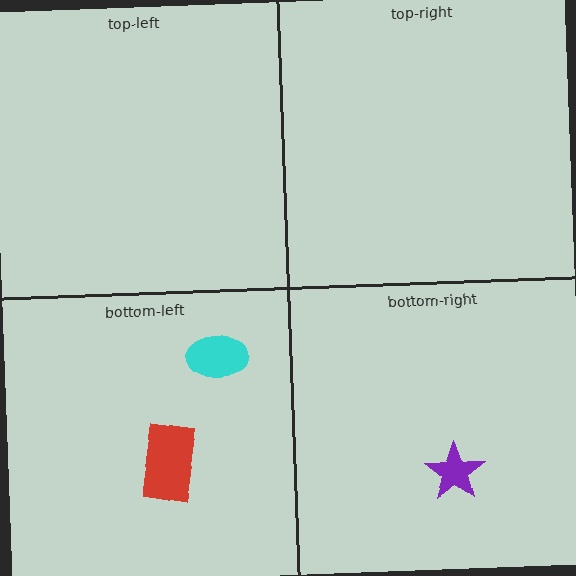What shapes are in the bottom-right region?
The purple star.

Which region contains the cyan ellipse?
The bottom-left region.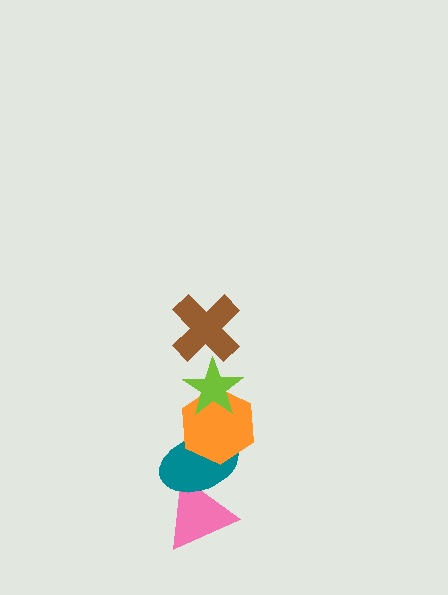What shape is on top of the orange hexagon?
The lime star is on top of the orange hexagon.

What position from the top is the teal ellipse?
The teal ellipse is 4th from the top.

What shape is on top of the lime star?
The brown cross is on top of the lime star.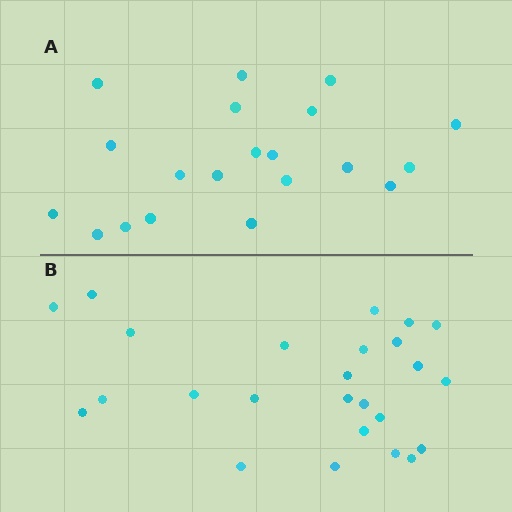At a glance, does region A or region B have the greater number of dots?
Region B (the bottom region) has more dots.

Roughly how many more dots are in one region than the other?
Region B has about 5 more dots than region A.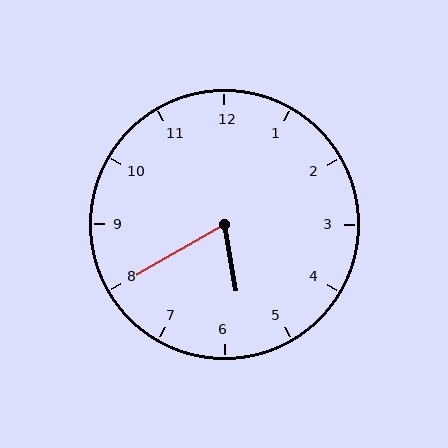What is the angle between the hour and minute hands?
Approximately 70 degrees.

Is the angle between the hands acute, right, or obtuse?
It is acute.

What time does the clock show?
5:40.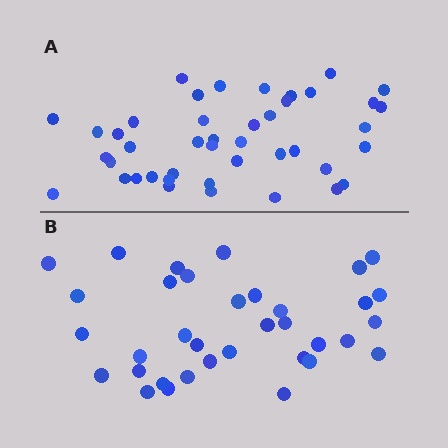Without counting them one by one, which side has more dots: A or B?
Region A (the top region) has more dots.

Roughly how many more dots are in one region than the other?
Region A has roughly 8 or so more dots than region B.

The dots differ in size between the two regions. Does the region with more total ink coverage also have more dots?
No. Region B has more total ink coverage because its dots are larger, but region A actually contains more individual dots. Total area can be misleading — the number of items is what matters here.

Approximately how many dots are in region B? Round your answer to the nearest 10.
About 40 dots. (The exact count is 35, which rounds to 40.)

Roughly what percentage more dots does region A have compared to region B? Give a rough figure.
About 25% more.